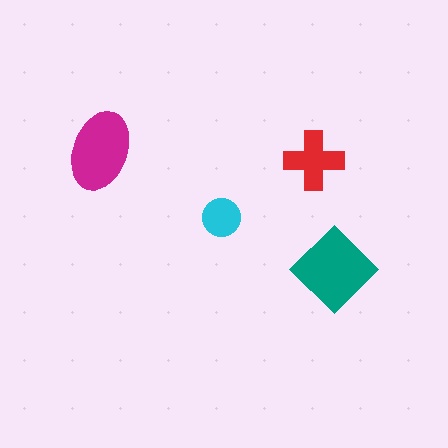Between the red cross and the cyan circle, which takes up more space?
The red cross.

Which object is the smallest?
The cyan circle.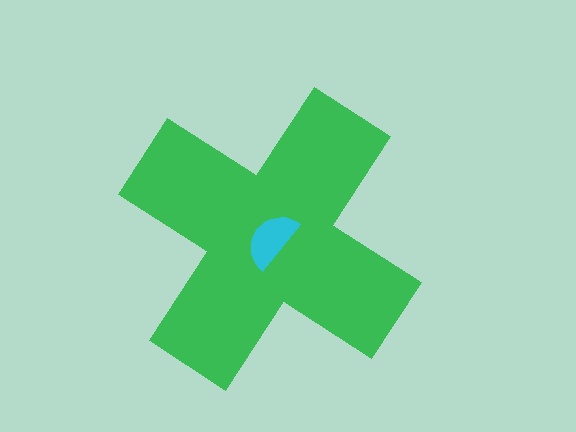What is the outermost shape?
The green cross.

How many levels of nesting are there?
2.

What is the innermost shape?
The cyan semicircle.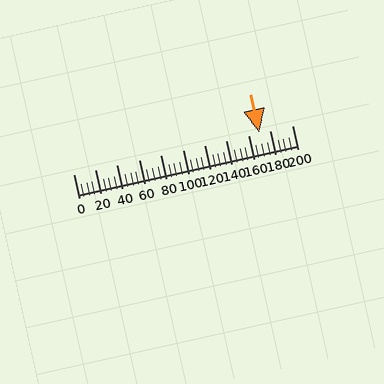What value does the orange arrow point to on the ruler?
The orange arrow points to approximately 170.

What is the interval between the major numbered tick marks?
The major tick marks are spaced 20 units apart.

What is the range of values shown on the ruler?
The ruler shows values from 0 to 200.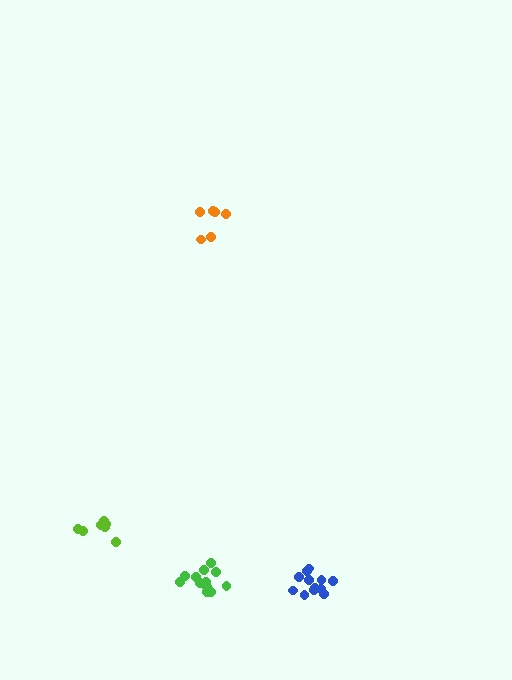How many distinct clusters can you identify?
There are 4 distinct clusters.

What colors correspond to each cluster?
The clusters are colored: orange, lime, green, blue.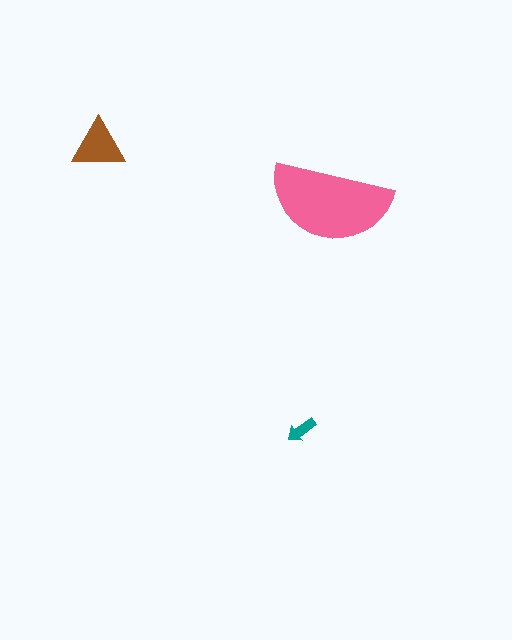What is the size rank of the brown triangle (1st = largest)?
2nd.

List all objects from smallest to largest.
The teal arrow, the brown triangle, the pink semicircle.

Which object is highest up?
The brown triangle is topmost.